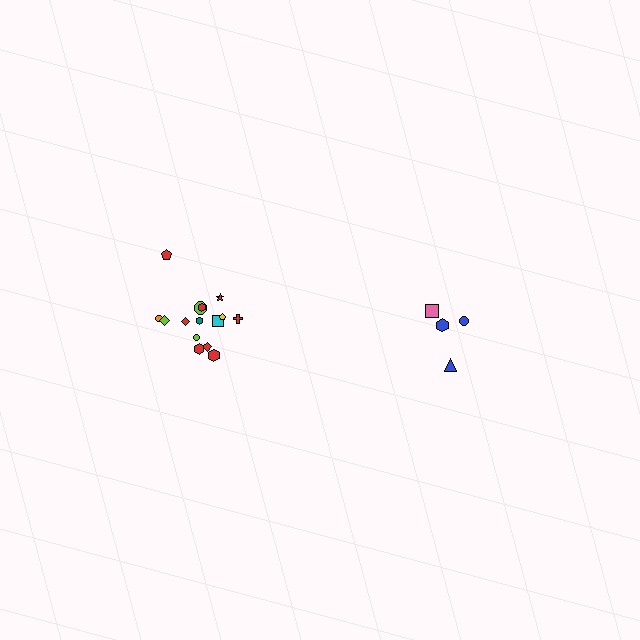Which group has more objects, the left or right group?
The left group.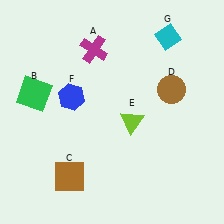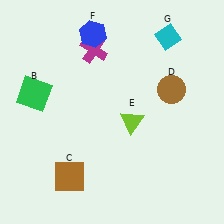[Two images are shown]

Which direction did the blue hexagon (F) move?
The blue hexagon (F) moved up.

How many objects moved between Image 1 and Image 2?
1 object moved between the two images.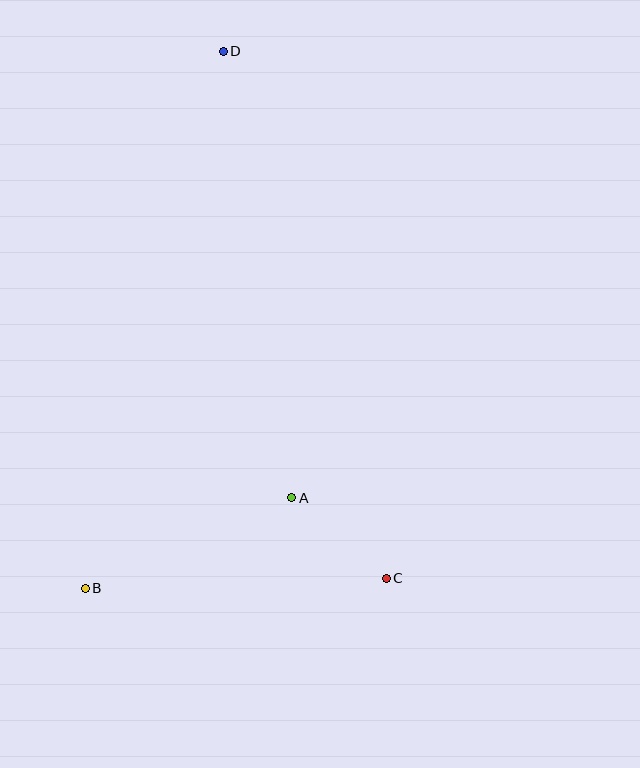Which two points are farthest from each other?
Points B and D are farthest from each other.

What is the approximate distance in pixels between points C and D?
The distance between C and D is approximately 551 pixels.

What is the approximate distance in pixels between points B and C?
The distance between B and C is approximately 301 pixels.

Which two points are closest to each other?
Points A and C are closest to each other.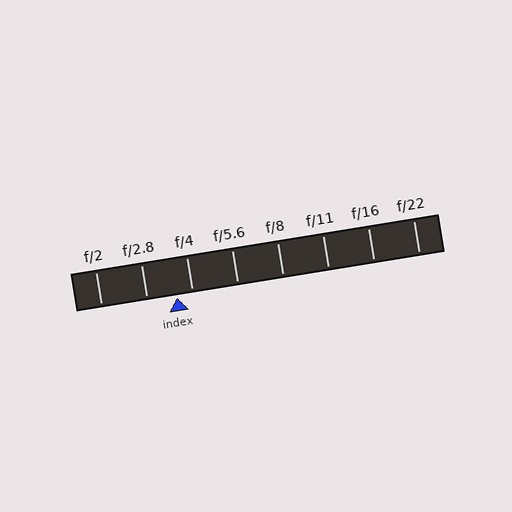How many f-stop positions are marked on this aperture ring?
There are 8 f-stop positions marked.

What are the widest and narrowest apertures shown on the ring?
The widest aperture shown is f/2 and the narrowest is f/22.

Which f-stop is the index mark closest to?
The index mark is closest to f/4.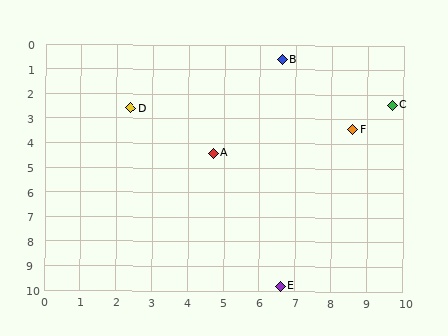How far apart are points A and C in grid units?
Points A and C are about 5.4 grid units apart.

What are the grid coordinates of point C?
Point C is at approximately (9.7, 2.4).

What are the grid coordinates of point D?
Point D is at approximately (2.4, 2.6).